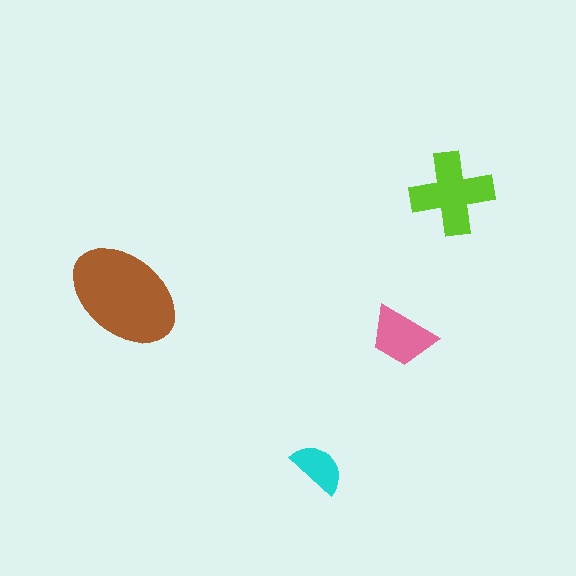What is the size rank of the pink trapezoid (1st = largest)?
3rd.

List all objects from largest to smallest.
The brown ellipse, the lime cross, the pink trapezoid, the cyan semicircle.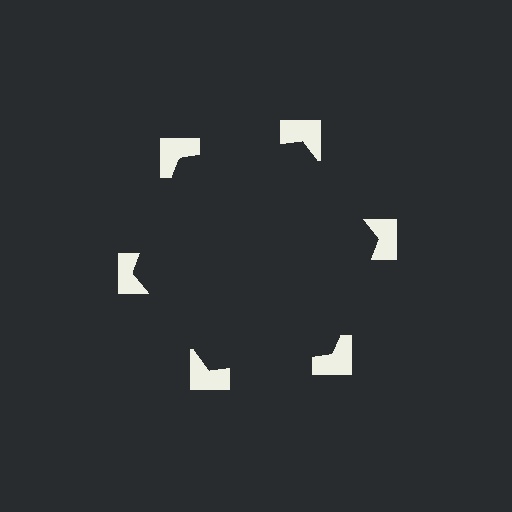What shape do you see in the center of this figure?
An illusory hexagon — its edges are inferred from the aligned wedge cuts in the notched squares, not physically drawn.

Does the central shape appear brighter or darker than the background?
It typically appears slightly darker than the background, even though no actual brightness change is drawn.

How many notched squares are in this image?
There are 6 — one at each vertex of the illusory hexagon.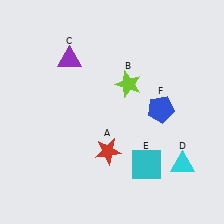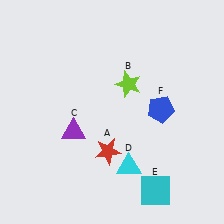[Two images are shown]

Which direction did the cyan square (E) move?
The cyan square (E) moved down.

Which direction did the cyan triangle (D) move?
The cyan triangle (D) moved left.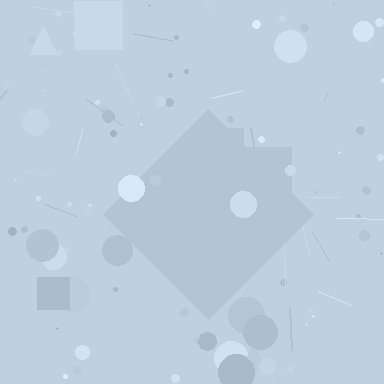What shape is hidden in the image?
A diamond is hidden in the image.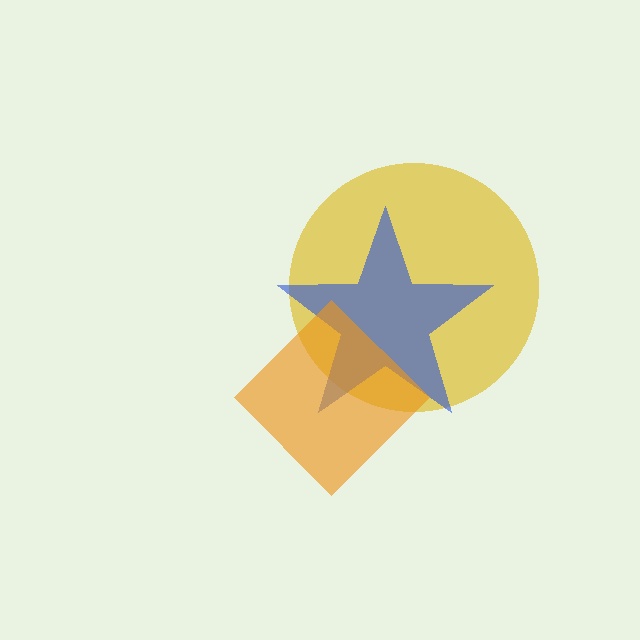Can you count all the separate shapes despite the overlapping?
Yes, there are 3 separate shapes.